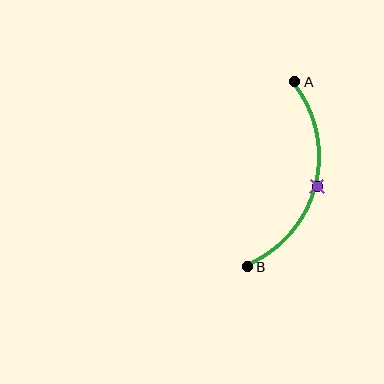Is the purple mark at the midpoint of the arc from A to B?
Yes. The purple mark lies on the arc at equal arc-length from both A and B — it is the arc midpoint.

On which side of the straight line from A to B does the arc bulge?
The arc bulges to the right of the straight line connecting A and B.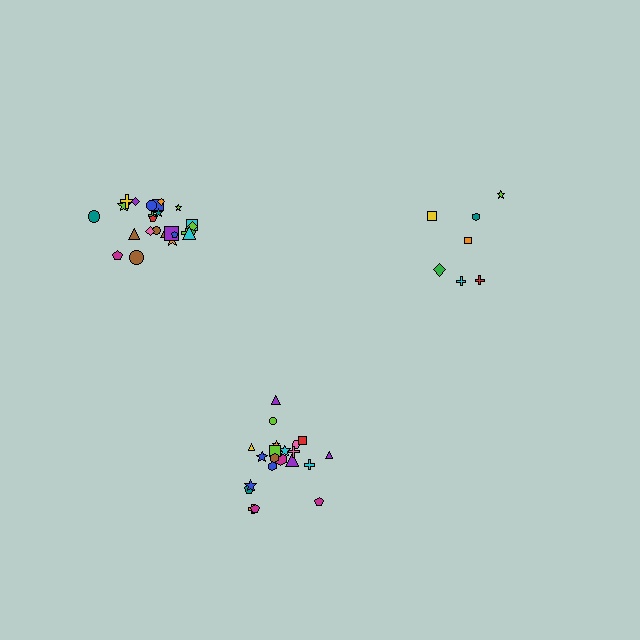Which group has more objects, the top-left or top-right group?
The top-left group.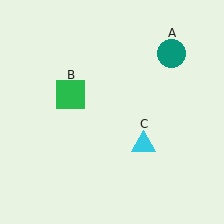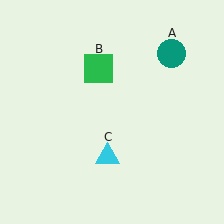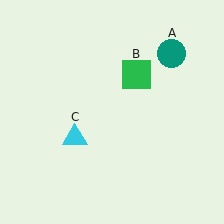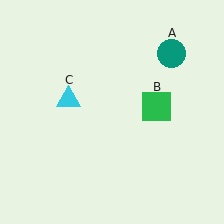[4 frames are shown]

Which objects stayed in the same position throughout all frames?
Teal circle (object A) remained stationary.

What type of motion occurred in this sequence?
The green square (object B), cyan triangle (object C) rotated clockwise around the center of the scene.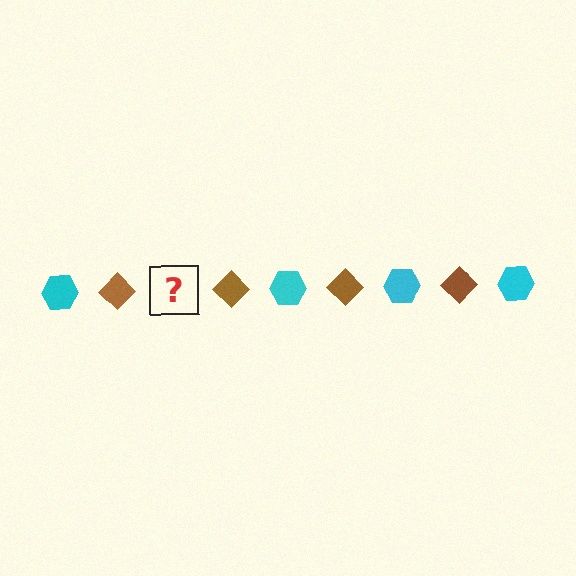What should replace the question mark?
The question mark should be replaced with a cyan hexagon.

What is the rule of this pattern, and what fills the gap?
The rule is that the pattern alternates between cyan hexagon and brown diamond. The gap should be filled with a cyan hexagon.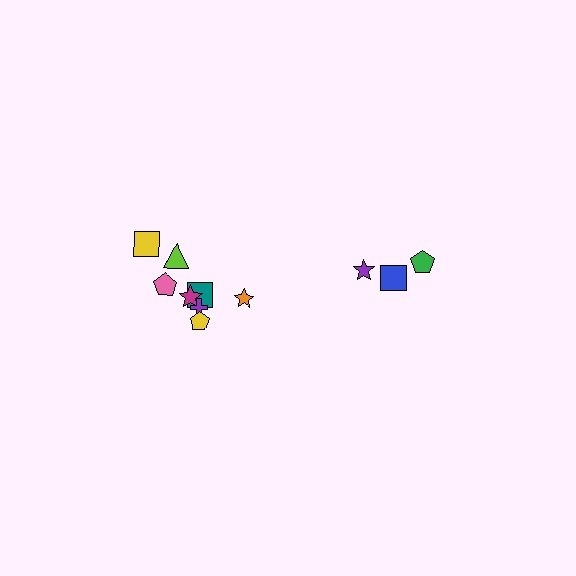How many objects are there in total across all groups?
There are 11 objects.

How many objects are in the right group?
There are 3 objects.